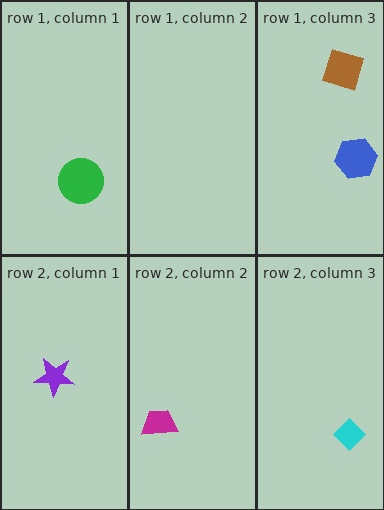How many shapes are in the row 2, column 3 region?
1.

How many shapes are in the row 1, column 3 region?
2.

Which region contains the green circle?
The row 1, column 1 region.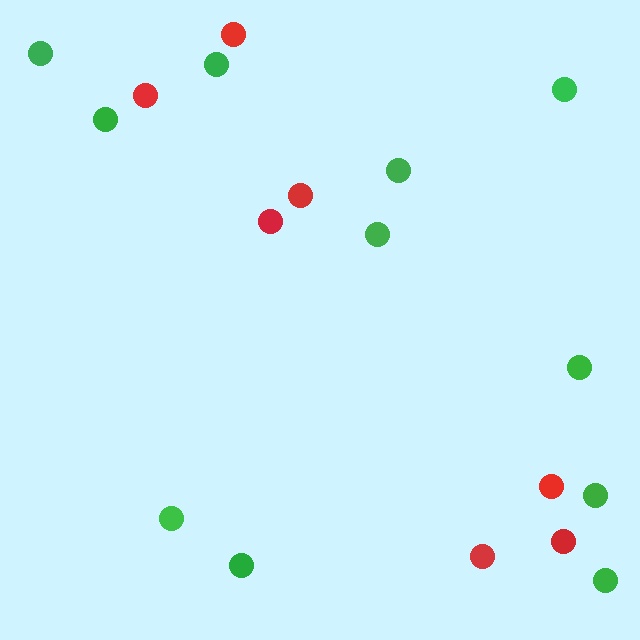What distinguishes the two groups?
There are 2 groups: one group of red circles (7) and one group of green circles (11).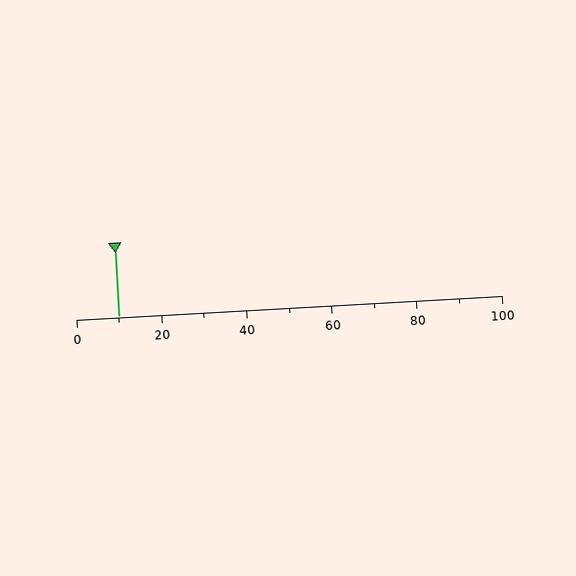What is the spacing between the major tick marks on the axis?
The major ticks are spaced 20 apart.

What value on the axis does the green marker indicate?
The marker indicates approximately 10.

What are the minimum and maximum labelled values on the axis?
The axis runs from 0 to 100.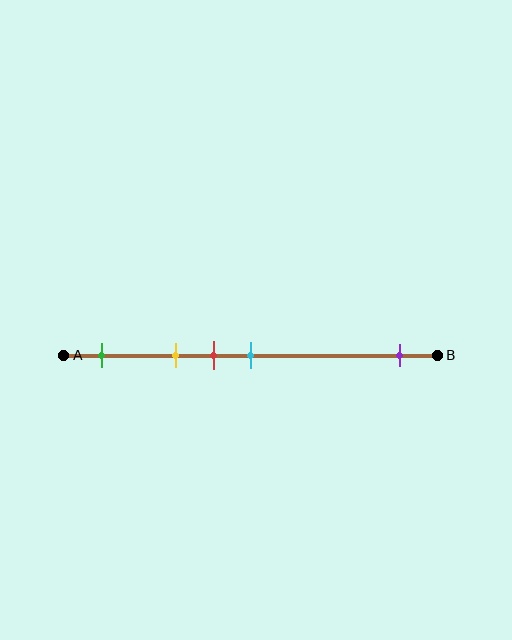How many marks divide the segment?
There are 5 marks dividing the segment.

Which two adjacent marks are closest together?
The red and cyan marks are the closest adjacent pair.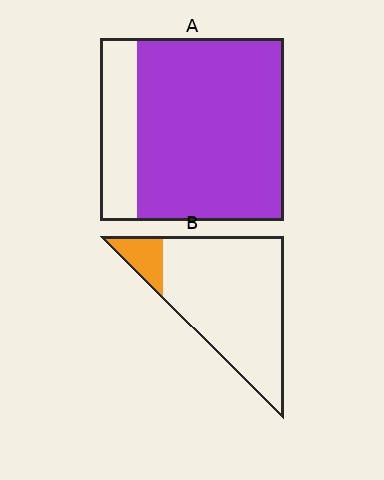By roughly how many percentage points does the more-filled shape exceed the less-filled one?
By roughly 70 percentage points (A over B).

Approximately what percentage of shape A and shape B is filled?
A is approximately 80% and B is approximately 10%.